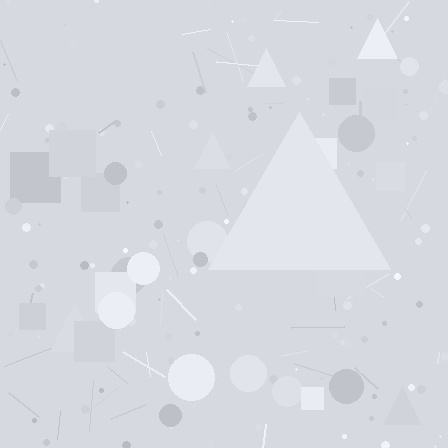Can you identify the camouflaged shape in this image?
The camouflaged shape is a triangle.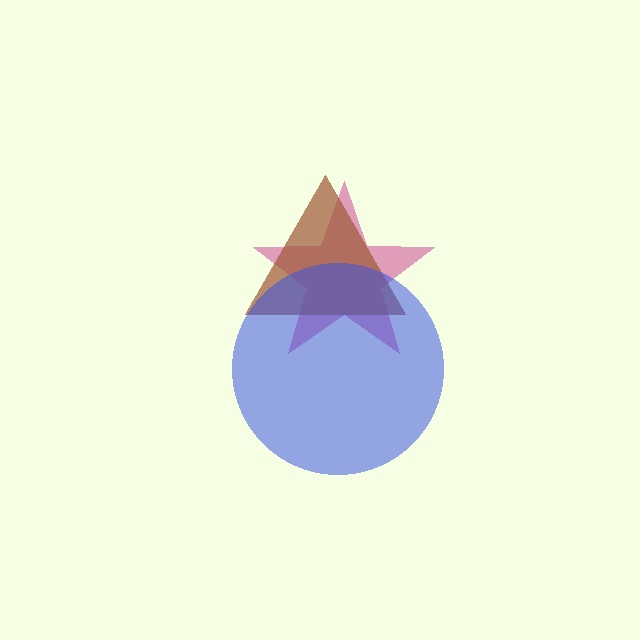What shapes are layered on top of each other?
The layered shapes are: a magenta star, a brown triangle, a blue circle.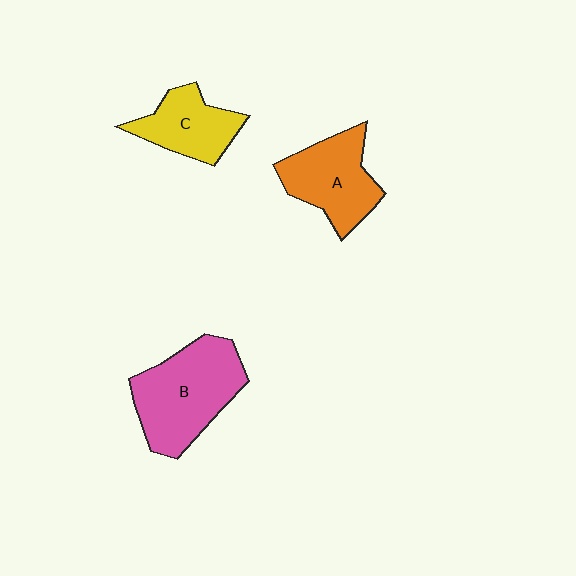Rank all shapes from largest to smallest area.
From largest to smallest: B (pink), A (orange), C (yellow).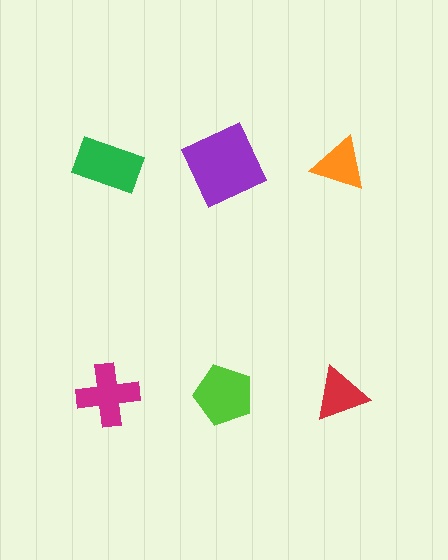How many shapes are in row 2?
3 shapes.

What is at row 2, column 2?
A lime pentagon.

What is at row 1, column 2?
A purple square.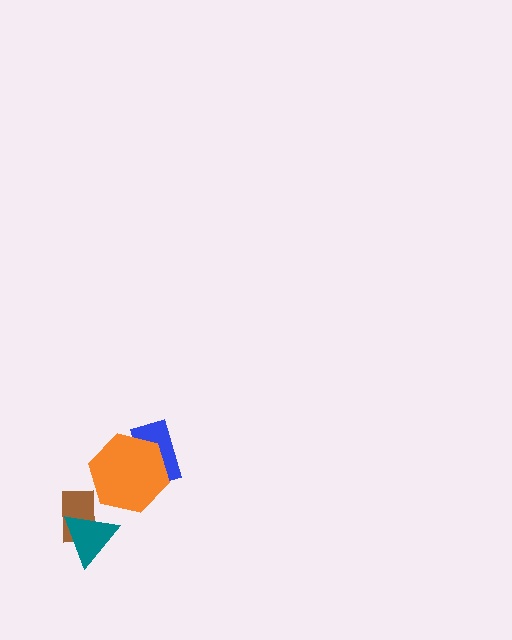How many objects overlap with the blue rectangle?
1 object overlaps with the blue rectangle.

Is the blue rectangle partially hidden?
Yes, it is partially covered by another shape.